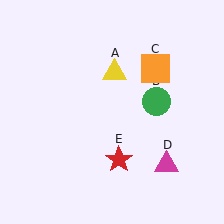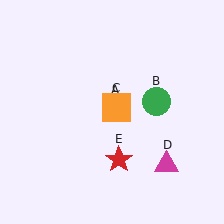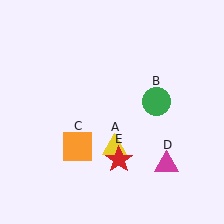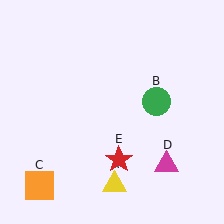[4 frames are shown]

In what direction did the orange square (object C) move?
The orange square (object C) moved down and to the left.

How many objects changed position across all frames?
2 objects changed position: yellow triangle (object A), orange square (object C).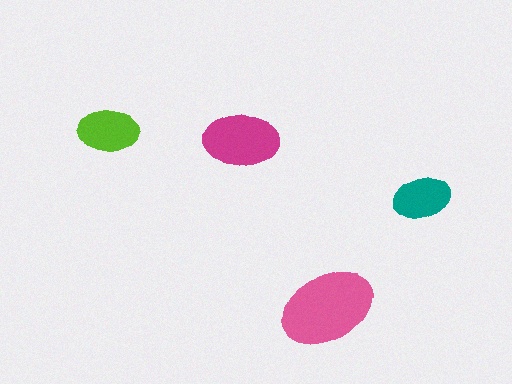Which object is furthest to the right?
The teal ellipse is rightmost.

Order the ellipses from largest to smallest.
the pink one, the magenta one, the lime one, the teal one.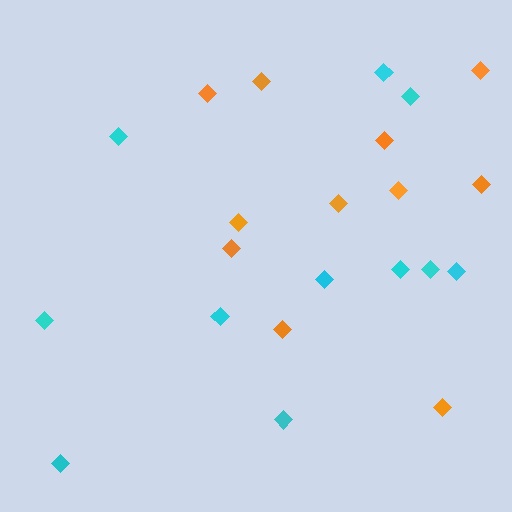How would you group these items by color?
There are 2 groups: one group of orange diamonds (11) and one group of cyan diamonds (11).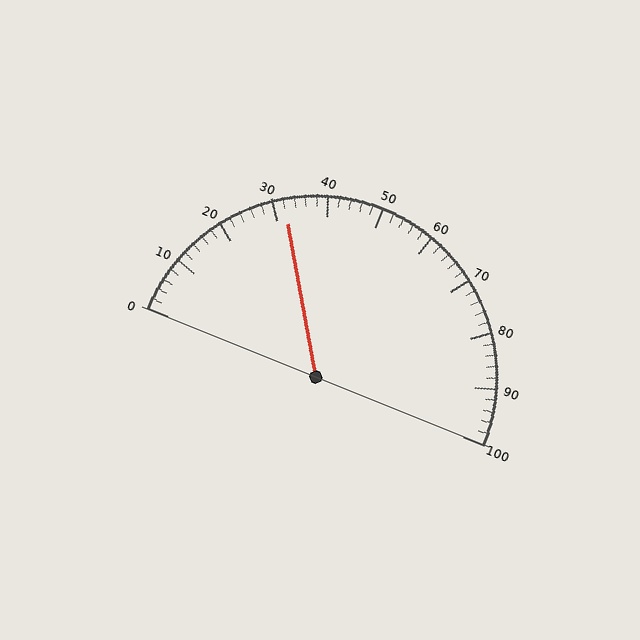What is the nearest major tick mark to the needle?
The nearest major tick mark is 30.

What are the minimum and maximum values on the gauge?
The gauge ranges from 0 to 100.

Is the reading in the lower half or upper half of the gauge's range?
The reading is in the lower half of the range (0 to 100).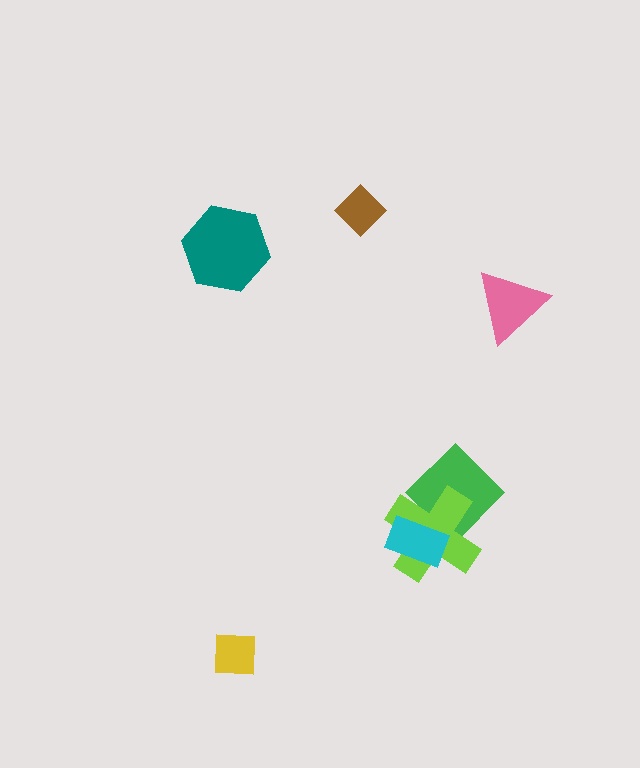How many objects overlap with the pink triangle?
0 objects overlap with the pink triangle.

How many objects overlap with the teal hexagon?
0 objects overlap with the teal hexagon.